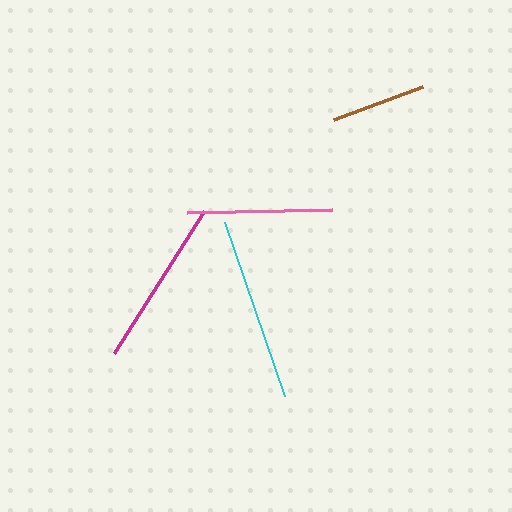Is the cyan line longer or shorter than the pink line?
The cyan line is longer than the pink line.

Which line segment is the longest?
The cyan line is the longest at approximately 184 pixels.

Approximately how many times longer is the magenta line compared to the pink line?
The magenta line is approximately 1.2 times the length of the pink line.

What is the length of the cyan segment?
The cyan segment is approximately 184 pixels long.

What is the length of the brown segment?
The brown segment is approximately 95 pixels long.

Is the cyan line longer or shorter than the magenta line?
The cyan line is longer than the magenta line.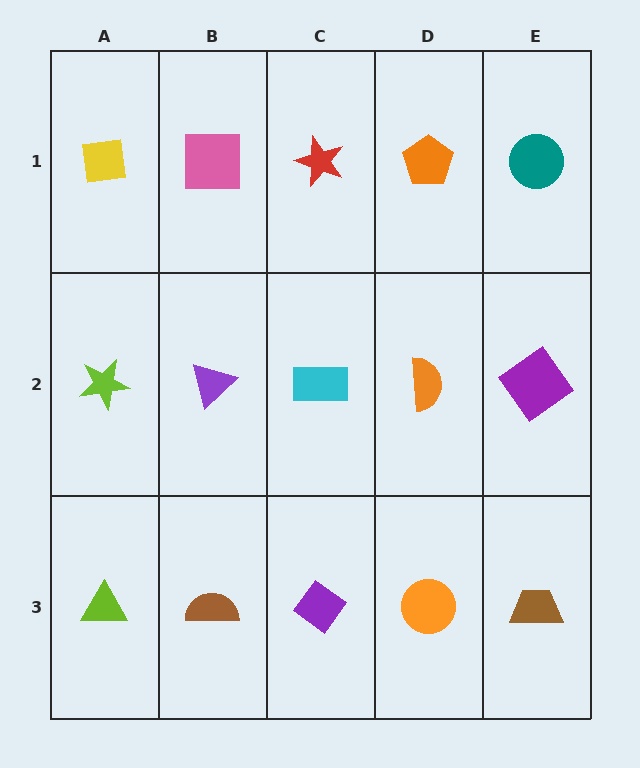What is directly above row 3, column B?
A purple triangle.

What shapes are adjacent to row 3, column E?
A purple diamond (row 2, column E), an orange circle (row 3, column D).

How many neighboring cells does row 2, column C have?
4.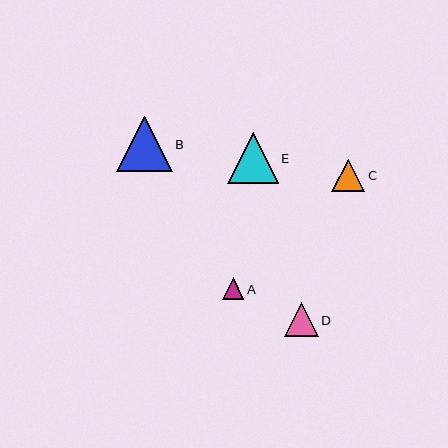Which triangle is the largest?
Triangle B is the largest with a size of approximately 55 pixels.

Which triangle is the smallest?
Triangle A is the smallest with a size of approximately 22 pixels.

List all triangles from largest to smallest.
From largest to smallest: B, E, D, C, A.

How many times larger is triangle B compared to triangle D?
Triangle B is approximately 1.6 times the size of triangle D.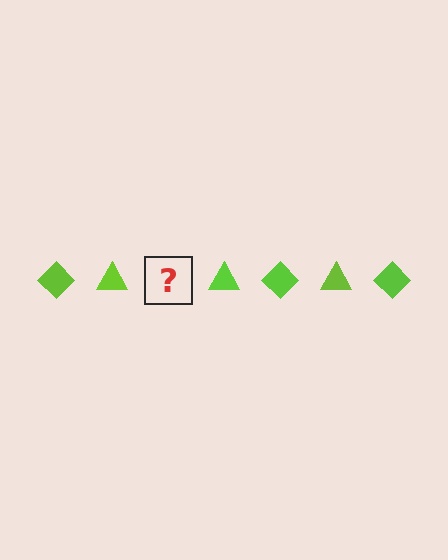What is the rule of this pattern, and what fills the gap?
The rule is that the pattern cycles through diamond, triangle shapes in lime. The gap should be filled with a lime diamond.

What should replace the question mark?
The question mark should be replaced with a lime diamond.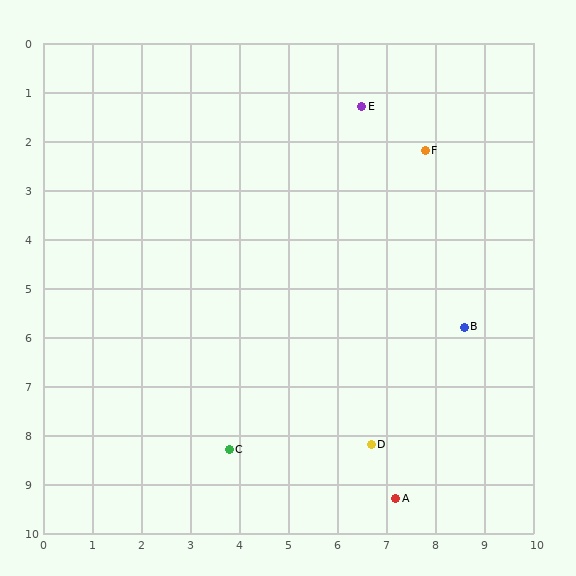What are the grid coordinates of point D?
Point D is at approximately (6.7, 8.2).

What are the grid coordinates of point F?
Point F is at approximately (7.8, 2.2).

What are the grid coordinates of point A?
Point A is at approximately (7.2, 9.3).